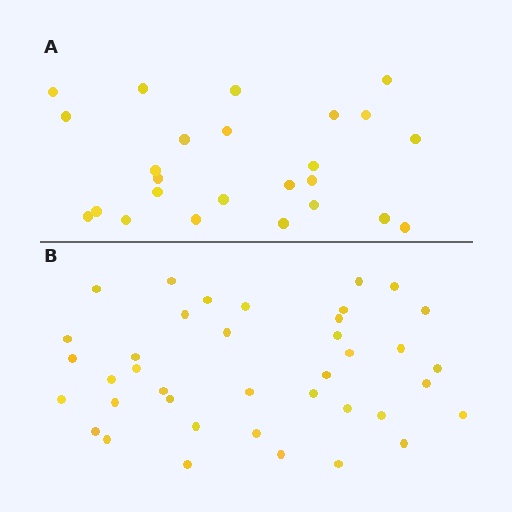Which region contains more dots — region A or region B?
Region B (the bottom region) has more dots.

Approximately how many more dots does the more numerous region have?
Region B has approximately 15 more dots than region A.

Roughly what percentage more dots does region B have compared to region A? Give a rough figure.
About 55% more.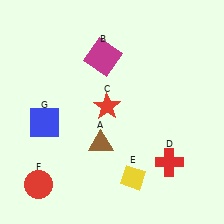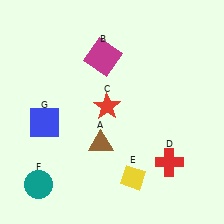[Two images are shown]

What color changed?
The circle (F) changed from red in Image 1 to teal in Image 2.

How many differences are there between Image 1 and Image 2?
There is 1 difference between the two images.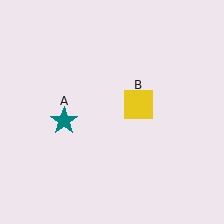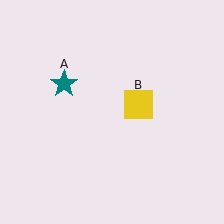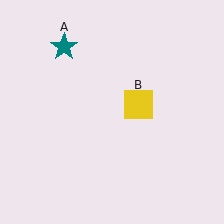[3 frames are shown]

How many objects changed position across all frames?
1 object changed position: teal star (object A).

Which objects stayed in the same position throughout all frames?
Yellow square (object B) remained stationary.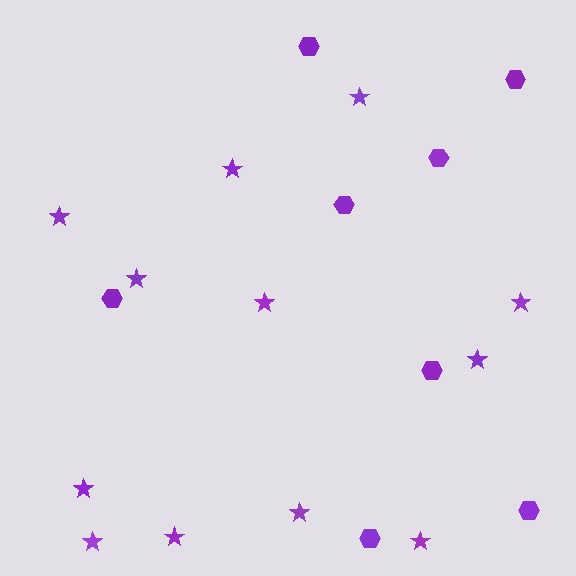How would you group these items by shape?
There are 2 groups: one group of hexagons (8) and one group of stars (12).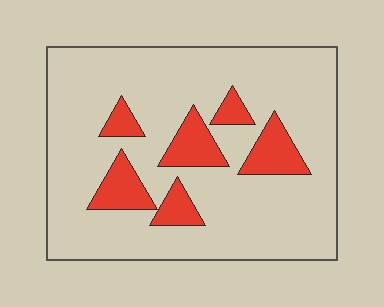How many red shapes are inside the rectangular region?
6.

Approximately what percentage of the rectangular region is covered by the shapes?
Approximately 15%.